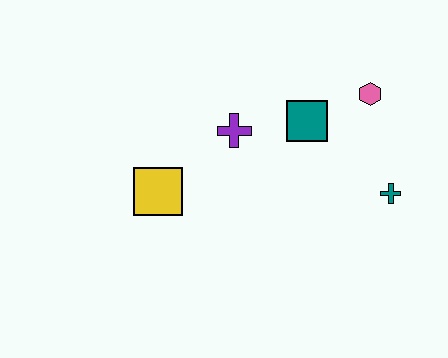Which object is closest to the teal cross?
The pink hexagon is closest to the teal cross.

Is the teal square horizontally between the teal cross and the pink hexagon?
No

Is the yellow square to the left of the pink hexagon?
Yes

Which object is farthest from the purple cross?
The teal cross is farthest from the purple cross.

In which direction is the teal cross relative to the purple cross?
The teal cross is to the right of the purple cross.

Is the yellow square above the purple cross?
No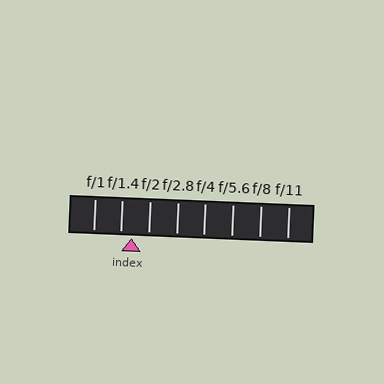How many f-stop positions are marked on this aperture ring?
There are 8 f-stop positions marked.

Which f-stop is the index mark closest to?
The index mark is closest to f/1.4.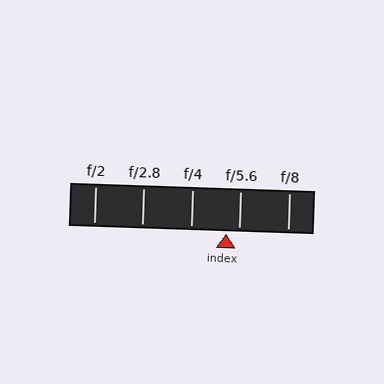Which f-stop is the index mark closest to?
The index mark is closest to f/5.6.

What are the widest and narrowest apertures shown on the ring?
The widest aperture shown is f/2 and the narrowest is f/8.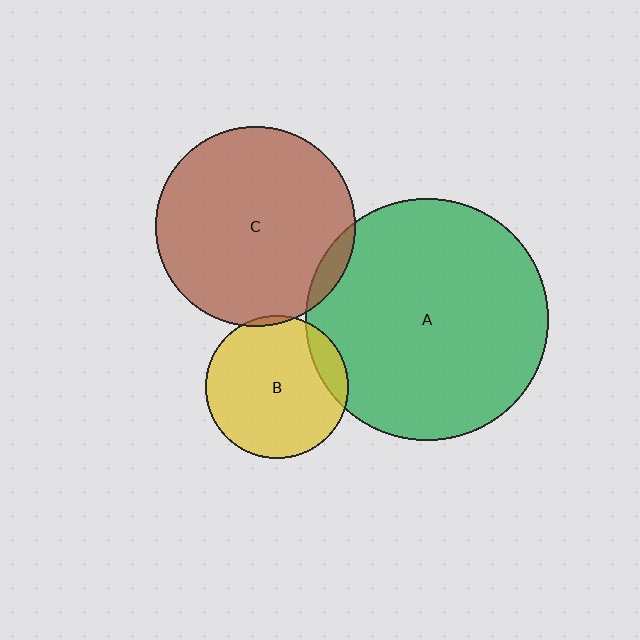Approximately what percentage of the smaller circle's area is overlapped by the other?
Approximately 10%.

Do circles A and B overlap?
Yes.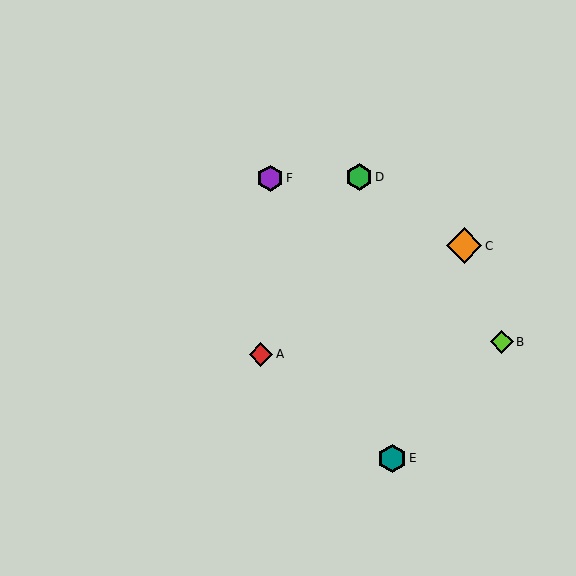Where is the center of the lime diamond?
The center of the lime diamond is at (502, 342).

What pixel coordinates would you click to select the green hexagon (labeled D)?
Click at (359, 177) to select the green hexagon D.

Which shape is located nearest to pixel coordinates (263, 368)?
The red diamond (labeled A) at (261, 354) is nearest to that location.